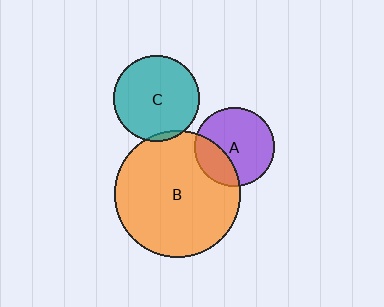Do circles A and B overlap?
Yes.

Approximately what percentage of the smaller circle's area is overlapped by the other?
Approximately 30%.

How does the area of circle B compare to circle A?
Approximately 2.5 times.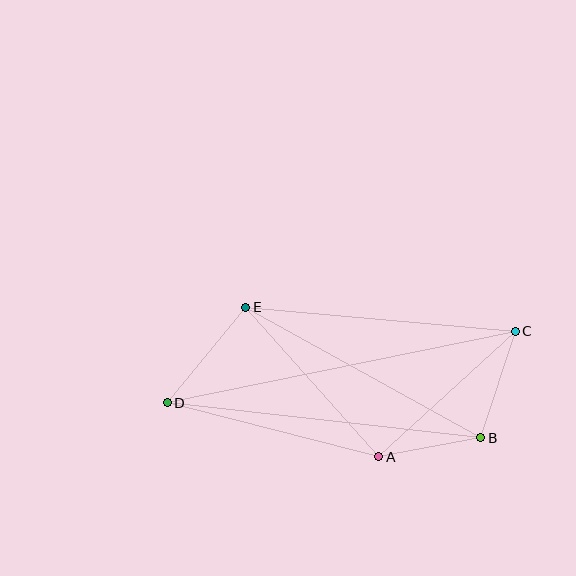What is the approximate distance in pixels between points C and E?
The distance between C and E is approximately 271 pixels.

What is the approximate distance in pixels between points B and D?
The distance between B and D is approximately 315 pixels.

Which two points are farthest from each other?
Points C and D are farthest from each other.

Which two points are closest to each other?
Points A and B are closest to each other.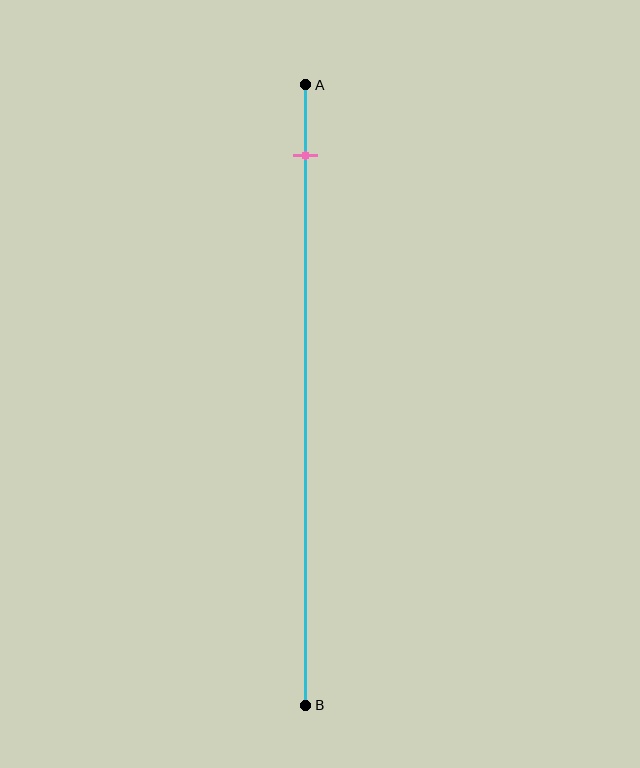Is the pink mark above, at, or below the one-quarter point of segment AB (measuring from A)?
The pink mark is above the one-quarter point of segment AB.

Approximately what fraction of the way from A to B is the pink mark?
The pink mark is approximately 10% of the way from A to B.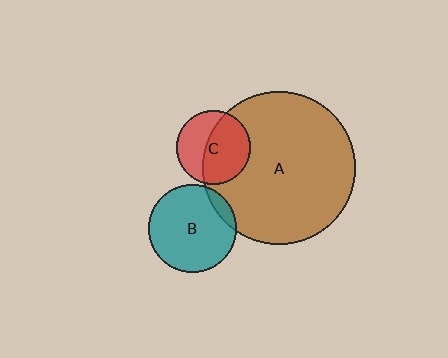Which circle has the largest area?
Circle A (brown).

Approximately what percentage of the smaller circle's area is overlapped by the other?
Approximately 60%.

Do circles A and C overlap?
Yes.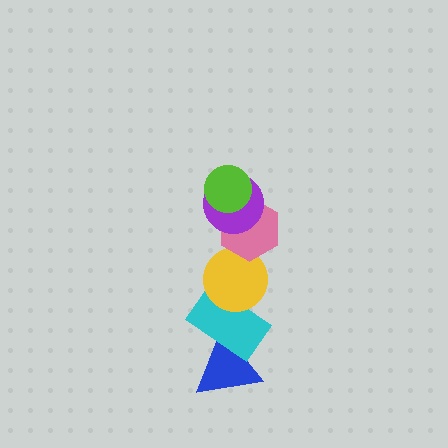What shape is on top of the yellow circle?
The pink hexagon is on top of the yellow circle.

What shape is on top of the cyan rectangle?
The yellow circle is on top of the cyan rectangle.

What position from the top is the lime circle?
The lime circle is 1st from the top.